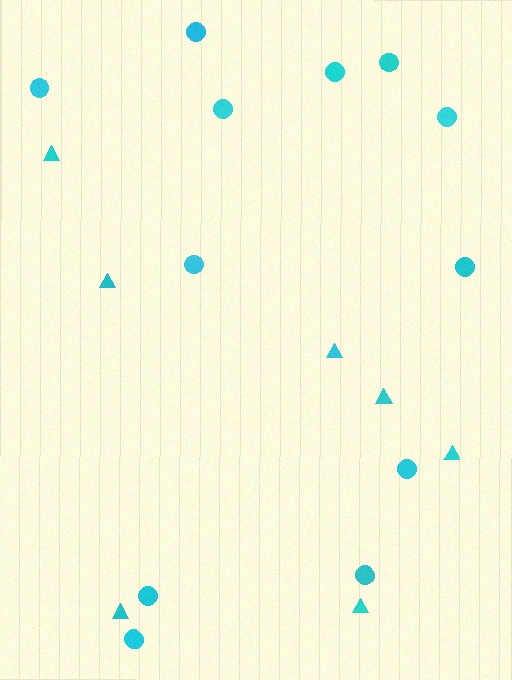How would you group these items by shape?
There are 2 groups: one group of circles (12) and one group of triangles (7).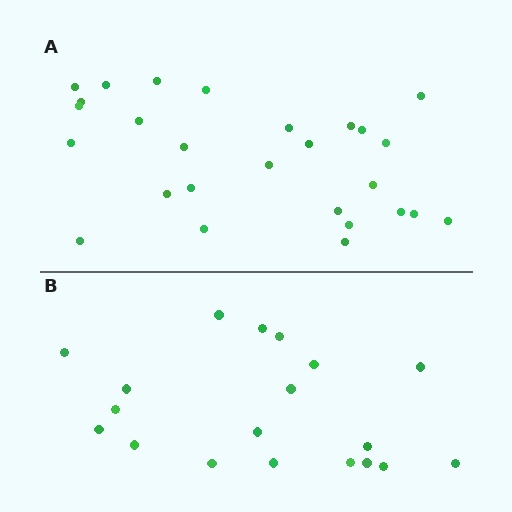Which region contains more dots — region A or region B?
Region A (the top region) has more dots.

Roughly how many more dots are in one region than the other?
Region A has roughly 8 or so more dots than region B.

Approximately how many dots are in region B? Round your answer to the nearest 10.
About 20 dots. (The exact count is 19, which rounds to 20.)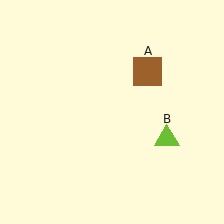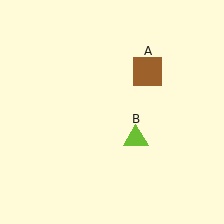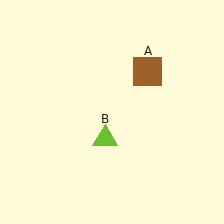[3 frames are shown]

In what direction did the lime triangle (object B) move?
The lime triangle (object B) moved left.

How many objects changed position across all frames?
1 object changed position: lime triangle (object B).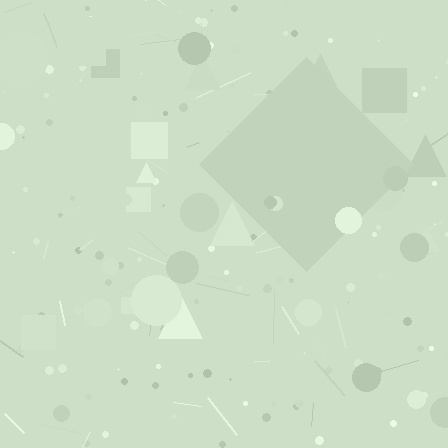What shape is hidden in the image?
A diamond is hidden in the image.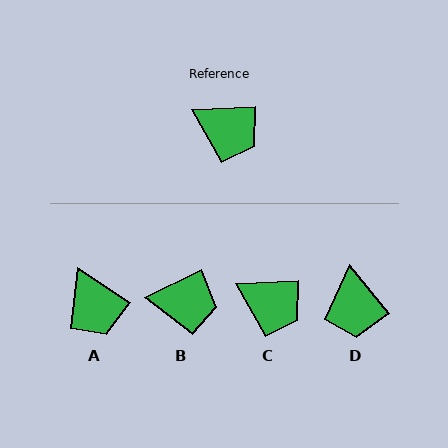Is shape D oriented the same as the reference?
No, it is off by about 54 degrees.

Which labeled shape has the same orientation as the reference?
C.